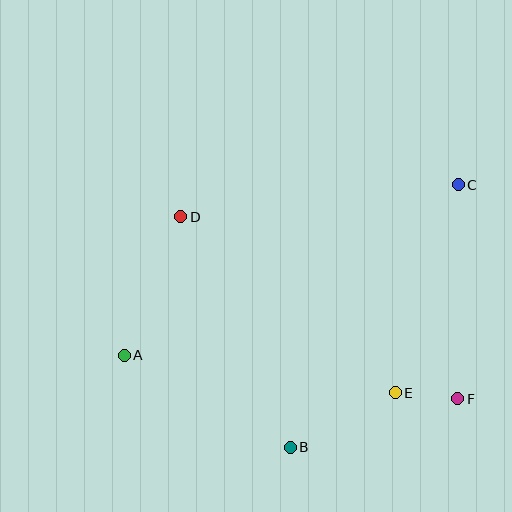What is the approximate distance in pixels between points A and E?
The distance between A and E is approximately 273 pixels.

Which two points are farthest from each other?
Points A and C are farthest from each other.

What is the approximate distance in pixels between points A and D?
The distance between A and D is approximately 149 pixels.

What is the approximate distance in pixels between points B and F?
The distance between B and F is approximately 174 pixels.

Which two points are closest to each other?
Points E and F are closest to each other.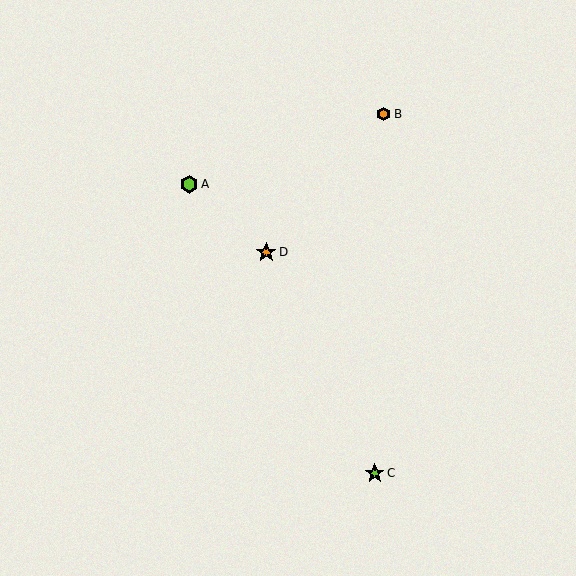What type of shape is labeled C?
Shape C is a lime star.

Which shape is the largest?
The orange star (labeled D) is the largest.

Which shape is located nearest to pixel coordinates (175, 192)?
The lime hexagon (labeled A) at (189, 184) is nearest to that location.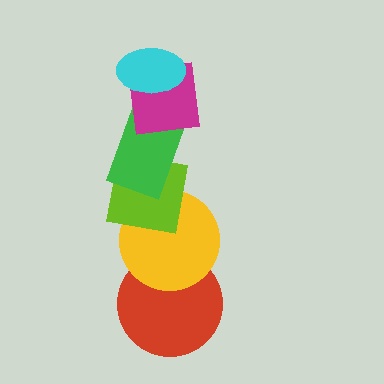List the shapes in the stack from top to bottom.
From top to bottom: the cyan ellipse, the magenta square, the green rectangle, the lime square, the yellow circle, the red circle.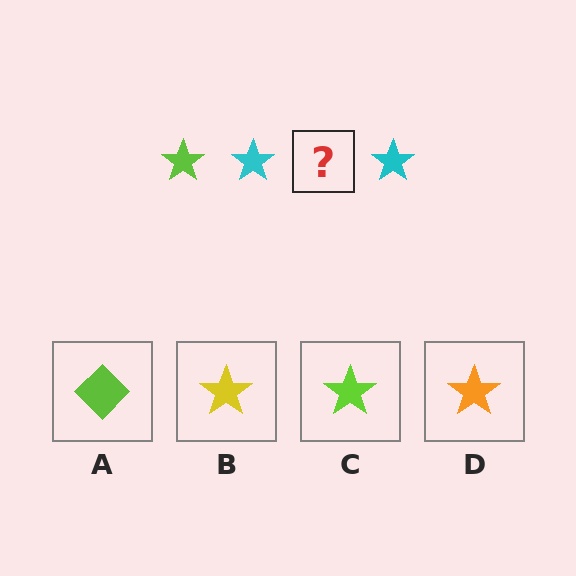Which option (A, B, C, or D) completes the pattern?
C.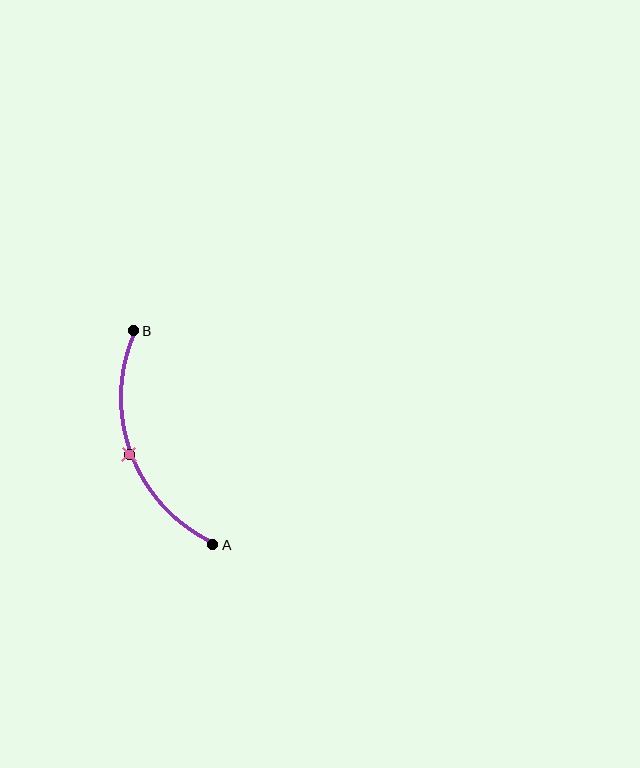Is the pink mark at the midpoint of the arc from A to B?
Yes. The pink mark lies on the arc at equal arc-length from both A and B — it is the arc midpoint.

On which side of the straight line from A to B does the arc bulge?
The arc bulges to the left of the straight line connecting A and B.